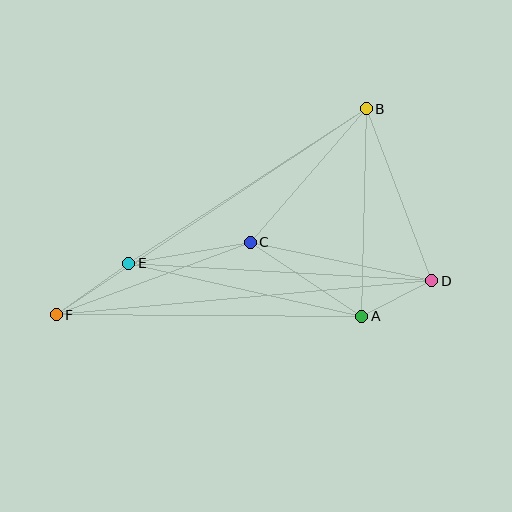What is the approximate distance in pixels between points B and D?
The distance between B and D is approximately 184 pixels.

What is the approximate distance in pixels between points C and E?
The distance between C and E is approximately 123 pixels.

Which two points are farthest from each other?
Points D and F are farthest from each other.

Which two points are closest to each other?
Points A and D are closest to each other.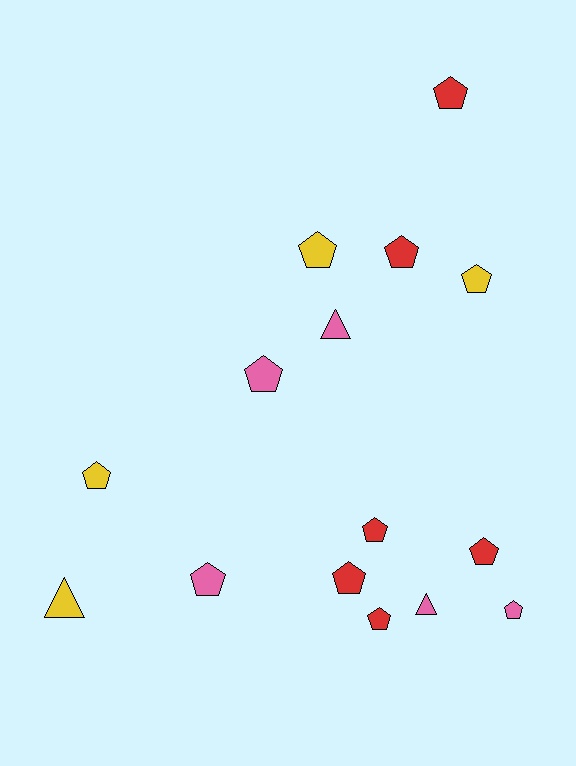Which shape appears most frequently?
Pentagon, with 12 objects.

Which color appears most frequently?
Red, with 6 objects.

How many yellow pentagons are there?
There are 3 yellow pentagons.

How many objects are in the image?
There are 15 objects.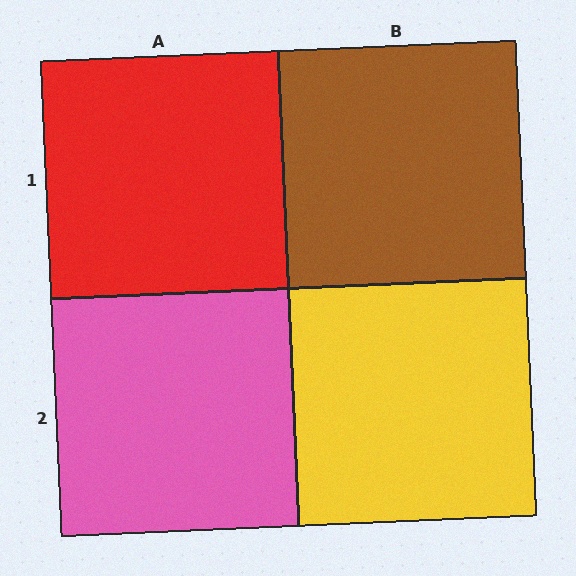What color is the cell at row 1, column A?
Red.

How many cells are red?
1 cell is red.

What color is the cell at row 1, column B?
Brown.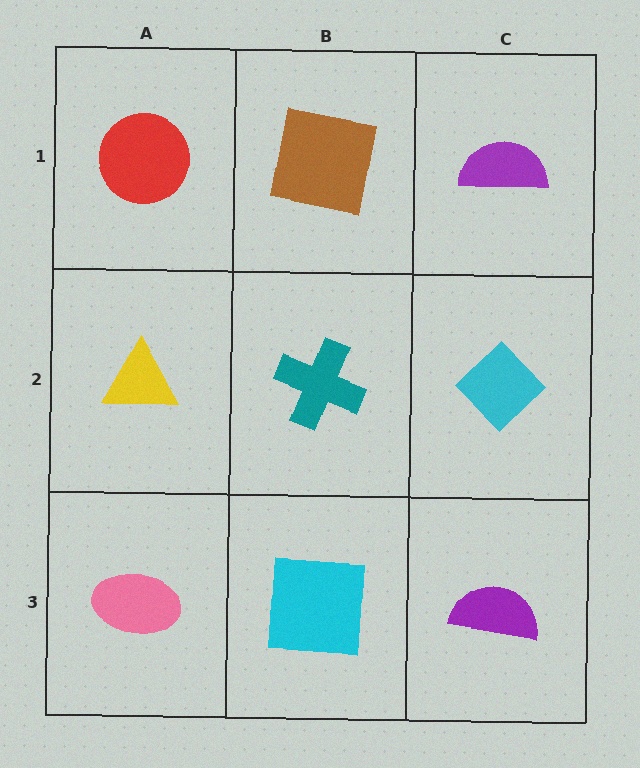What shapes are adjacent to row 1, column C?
A cyan diamond (row 2, column C), a brown square (row 1, column B).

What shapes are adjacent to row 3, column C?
A cyan diamond (row 2, column C), a cyan square (row 3, column B).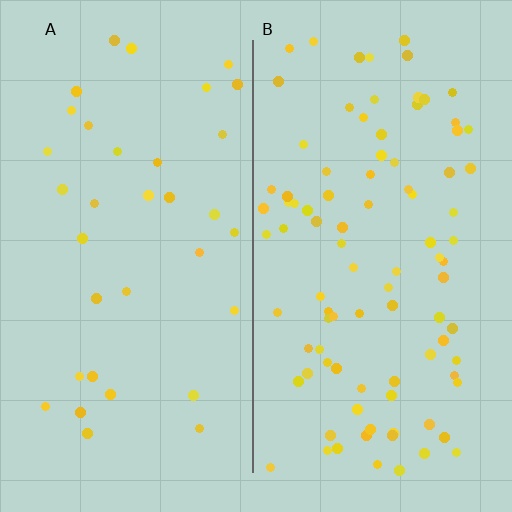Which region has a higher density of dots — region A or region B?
B (the right).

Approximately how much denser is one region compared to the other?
Approximately 2.7× — region B over region A.